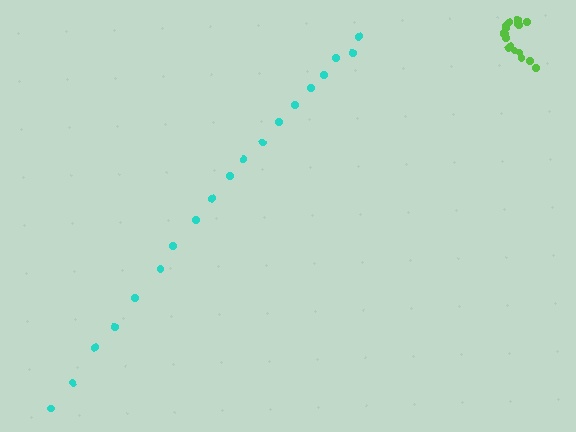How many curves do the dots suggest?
There are 2 distinct paths.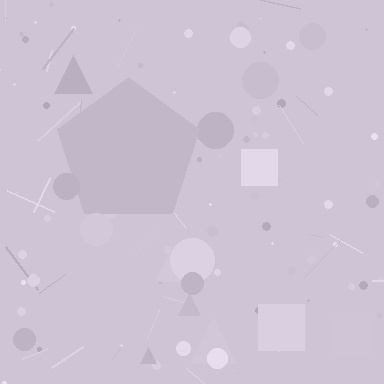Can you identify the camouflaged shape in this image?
The camouflaged shape is a pentagon.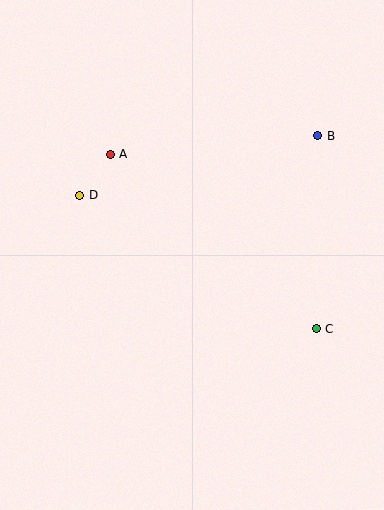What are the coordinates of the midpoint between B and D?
The midpoint between B and D is at (199, 165).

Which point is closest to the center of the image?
Point D at (80, 195) is closest to the center.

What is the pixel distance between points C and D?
The distance between C and D is 272 pixels.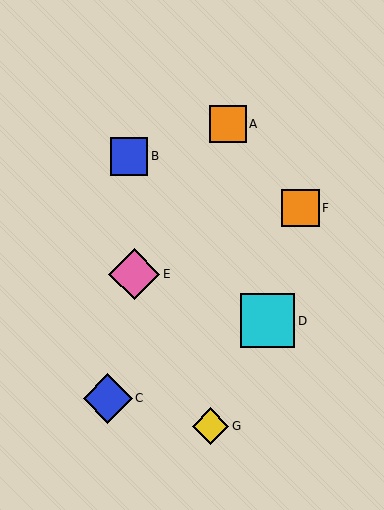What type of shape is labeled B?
Shape B is a blue square.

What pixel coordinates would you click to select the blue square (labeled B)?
Click at (129, 157) to select the blue square B.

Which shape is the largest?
The cyan square (labeled D) is the largest.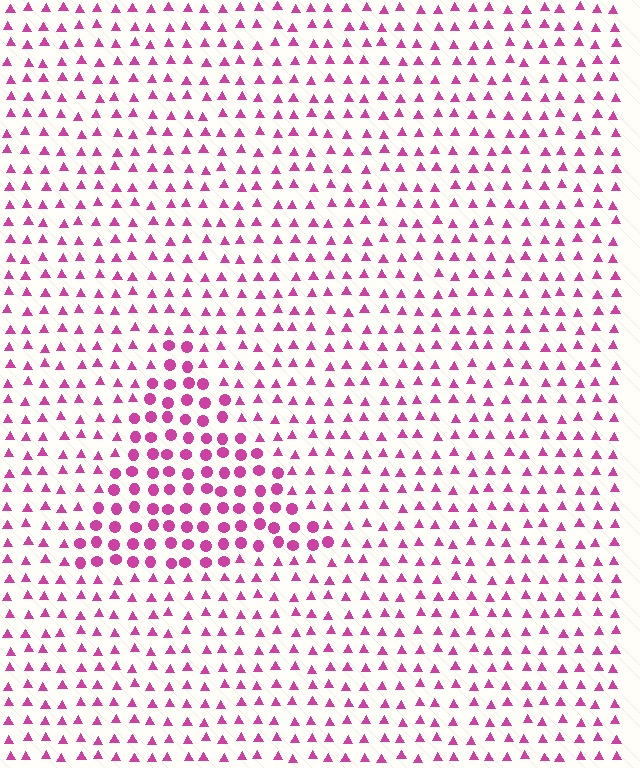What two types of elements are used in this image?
The image uses circles inside the triangle region and triangles outside it.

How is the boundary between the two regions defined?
The boundary is defined by a change in element shape: circles inside vs. triangles outside. All elements share the same color and spacing.